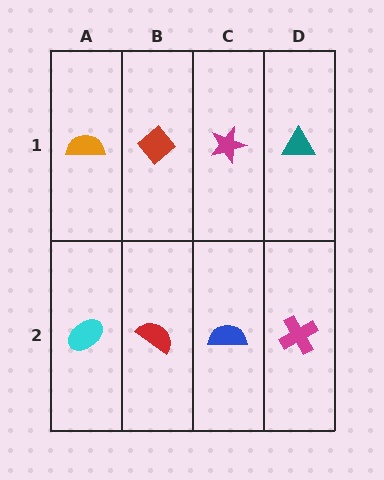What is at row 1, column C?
A magenta star.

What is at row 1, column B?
A red diamond.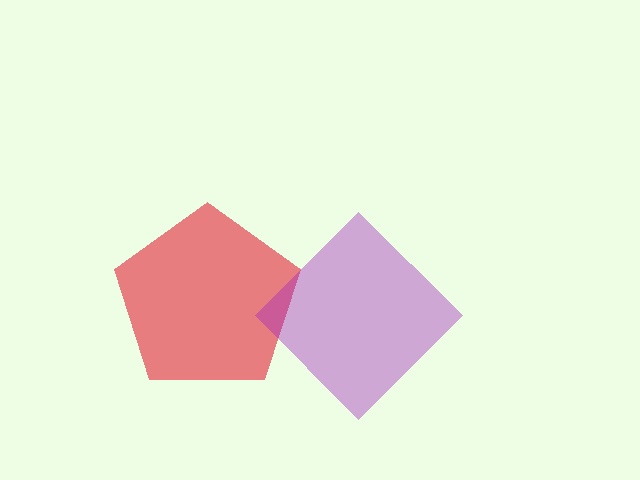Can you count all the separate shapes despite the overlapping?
Yes, there are 2 separate shapes.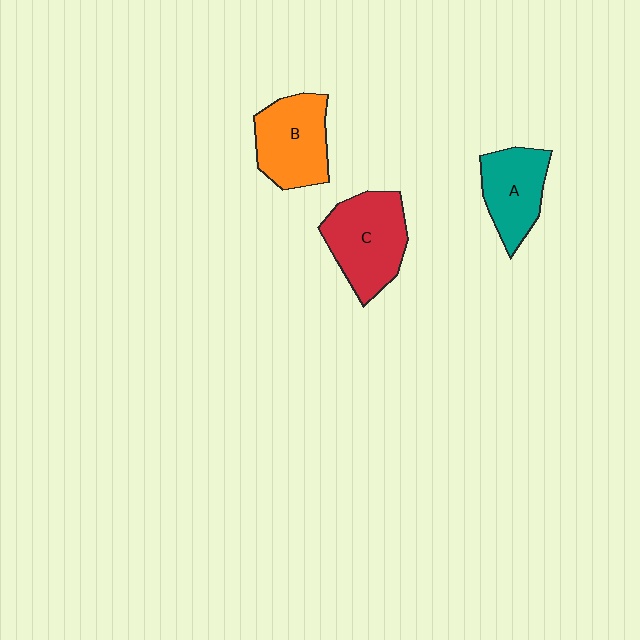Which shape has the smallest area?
Shape A (teal).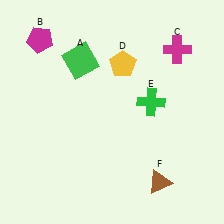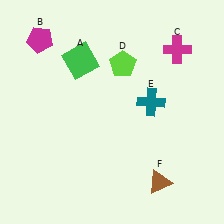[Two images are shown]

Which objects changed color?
D changed from yellow to lime. E changed from green to teal.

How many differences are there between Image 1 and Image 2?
There are 2 differences between the two images.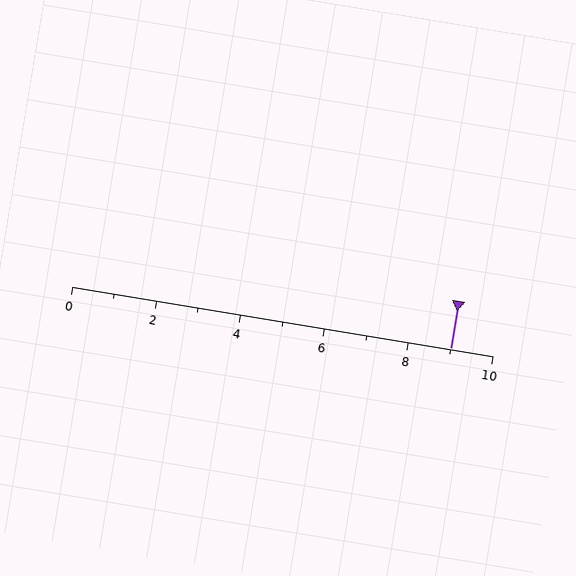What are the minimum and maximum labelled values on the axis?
The axis runs from 0 to 10.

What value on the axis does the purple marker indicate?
The marker indicates approximately 9.